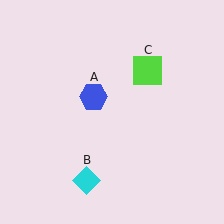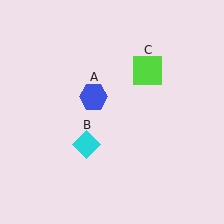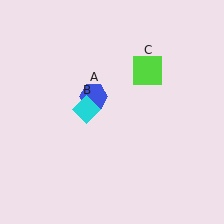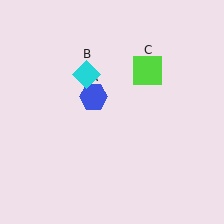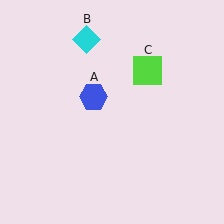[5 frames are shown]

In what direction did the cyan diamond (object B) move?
The cyan diamond (object B) moved up.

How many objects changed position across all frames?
1 object changed position: cyan diamond (object B).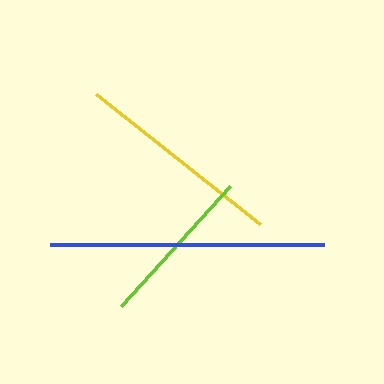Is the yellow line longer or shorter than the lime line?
The yellow line is longer than the lime line.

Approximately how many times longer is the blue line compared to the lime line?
The blue line is approximately 1.7 times the length of the lime line.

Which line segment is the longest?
The blue line is the longest at approximately 274 pixels.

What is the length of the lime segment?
The lime segment is approximately 162 pixels long.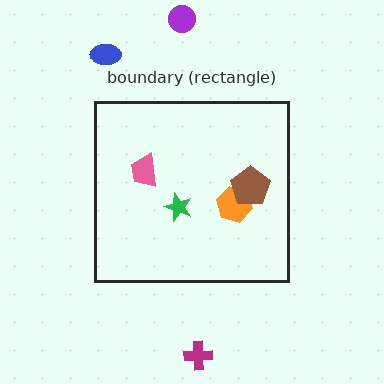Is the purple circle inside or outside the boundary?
Outside.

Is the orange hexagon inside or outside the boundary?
Inside.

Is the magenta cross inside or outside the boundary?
Outside.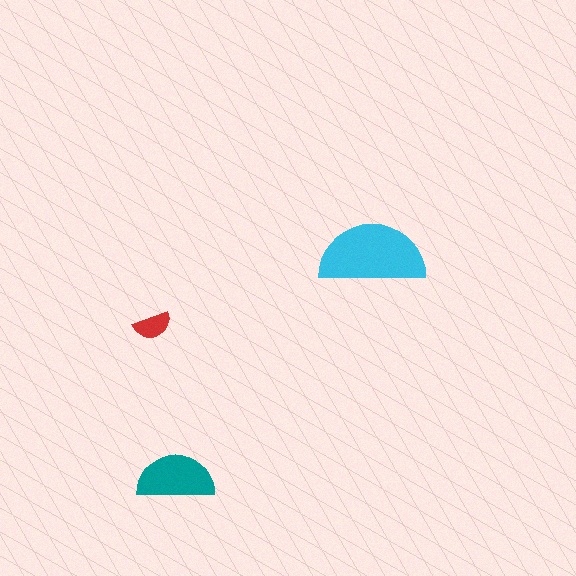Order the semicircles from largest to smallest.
the cyan one, the teal one, the red one.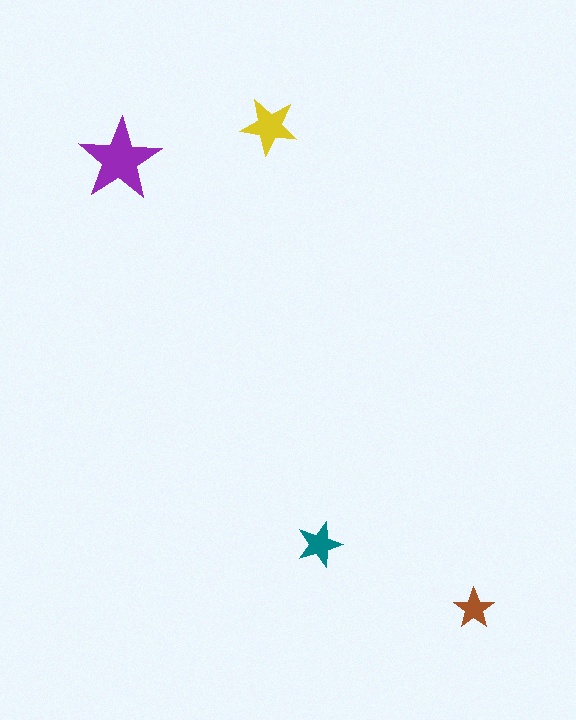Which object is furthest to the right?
The brown star is rightmost.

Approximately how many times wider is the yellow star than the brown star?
About 1.5 times wider.